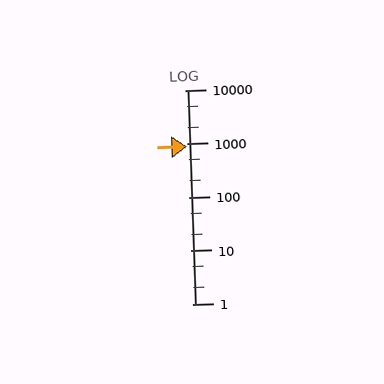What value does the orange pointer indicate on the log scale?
The pointer indicates approximately 890.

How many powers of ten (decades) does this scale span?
The scale spans 4 decades, from 1 to 10000.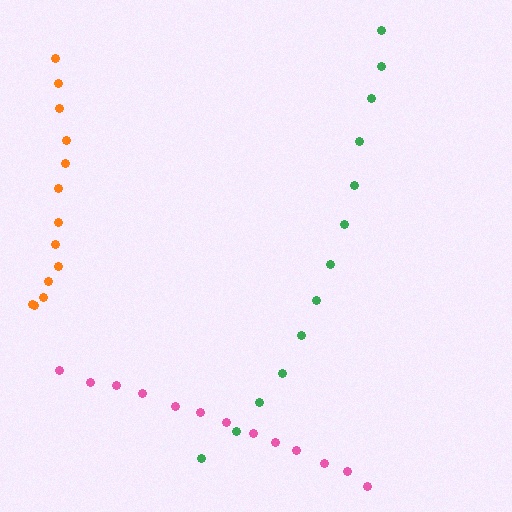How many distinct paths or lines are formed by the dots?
There are 3 distinct paths.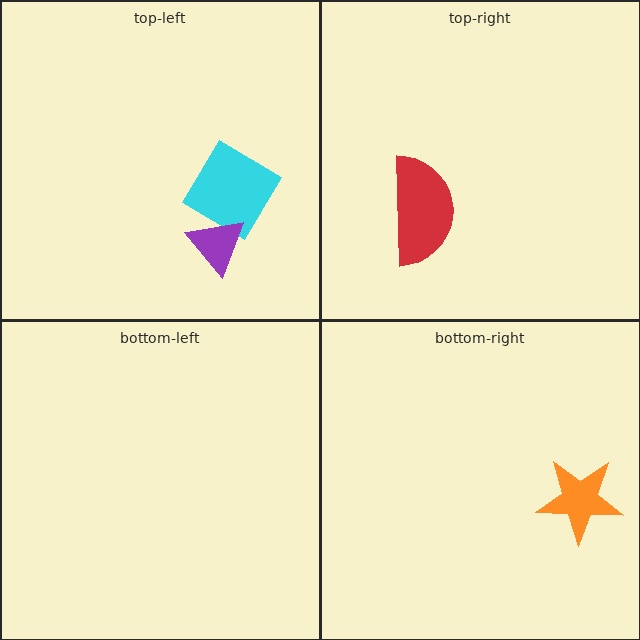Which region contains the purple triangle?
The top-left region.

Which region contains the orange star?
The bottom-right region.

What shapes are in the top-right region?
The red semicircle.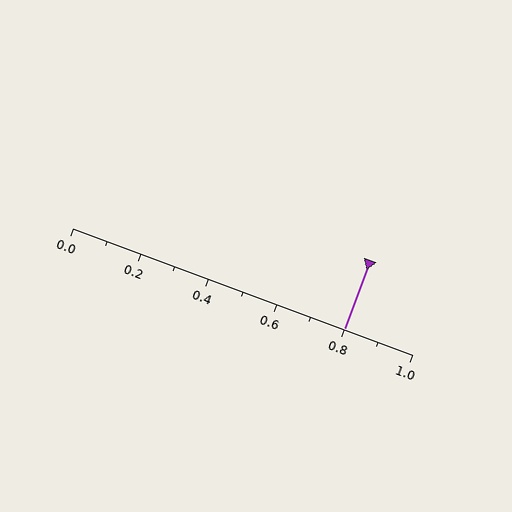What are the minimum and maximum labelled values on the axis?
The axis runs from 0.0 to 1.0.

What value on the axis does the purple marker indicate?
The marker indicates approximately 0.8.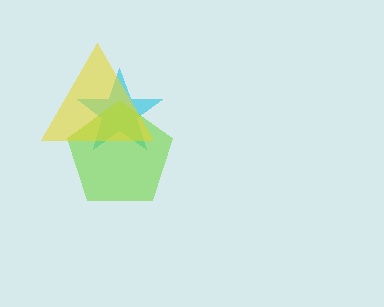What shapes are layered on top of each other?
The layered shapes are: a cyan star, a lime pentagon, a yellow triangle.